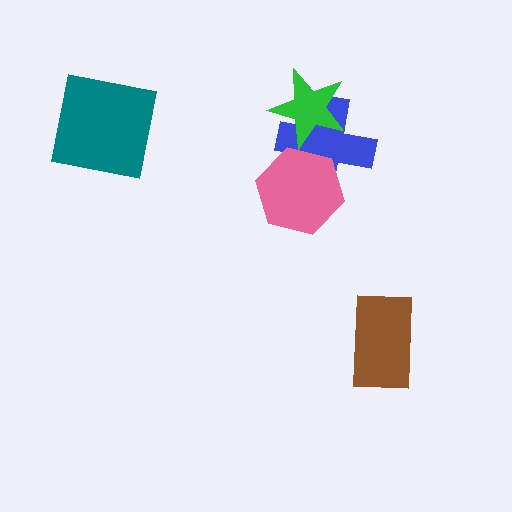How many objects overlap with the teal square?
0 objects overlap with the teal square.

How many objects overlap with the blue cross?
2 objects overlap with the blue cross.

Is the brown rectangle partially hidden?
No, no other shape covers it.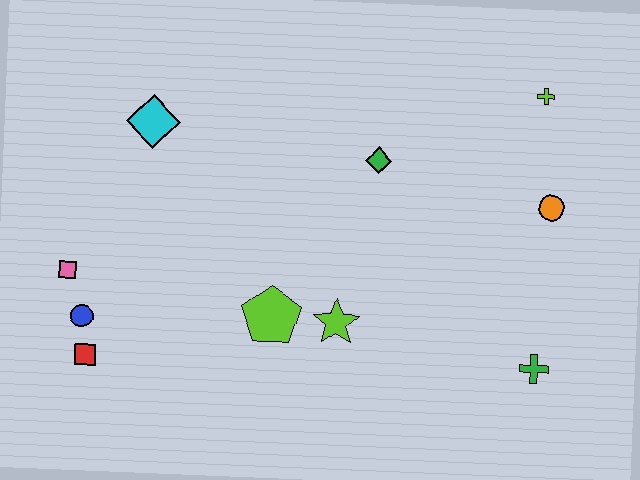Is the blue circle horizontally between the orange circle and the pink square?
Yes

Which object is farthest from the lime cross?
The red square is farthest from the lime cross.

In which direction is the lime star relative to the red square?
The lime star is to the right of the red square.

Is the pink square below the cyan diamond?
Yes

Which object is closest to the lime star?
The lime pentagon is closest to the lime star.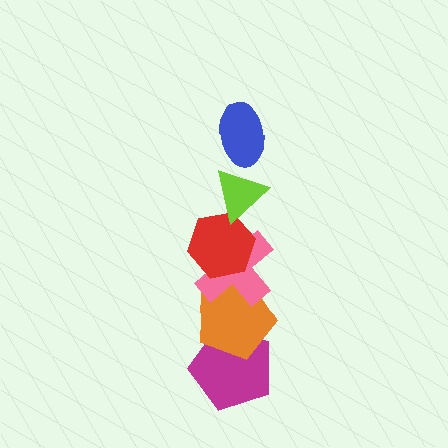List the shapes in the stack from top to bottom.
From top to bottom: the blue ellipse, the lime triangle, the red hexagon, the pink cross, the orange pentagon, the magenta pentagon.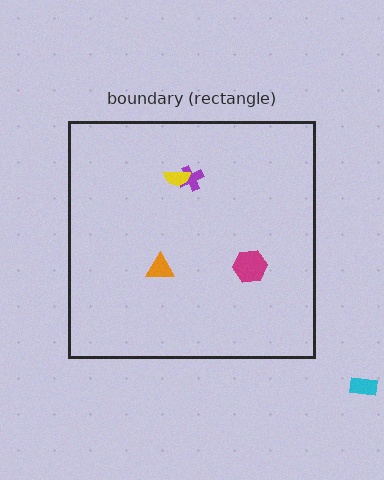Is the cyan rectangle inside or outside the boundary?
Outside.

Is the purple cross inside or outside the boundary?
Inside.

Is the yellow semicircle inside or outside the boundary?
Inside.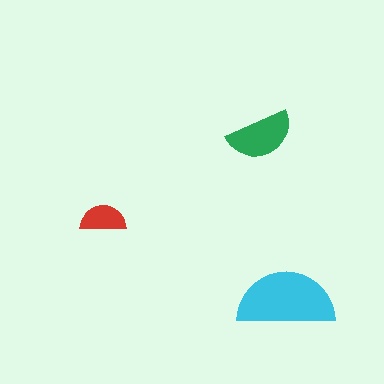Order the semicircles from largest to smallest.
the cyan one, the green one, the red one.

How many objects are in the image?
There are 3 objects in the image.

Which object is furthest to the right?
The cyan semicircle is rightmost.